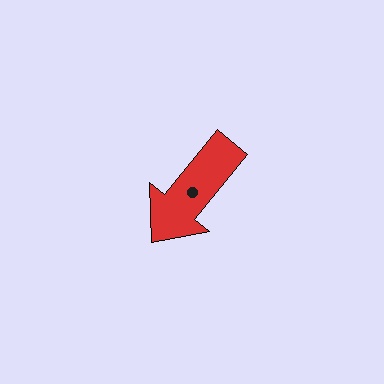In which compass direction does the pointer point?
Southwest.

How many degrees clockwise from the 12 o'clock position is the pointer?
Approximately 219 degrees.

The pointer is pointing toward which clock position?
Roughly 7 o'clock.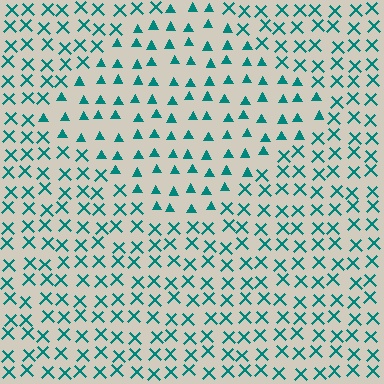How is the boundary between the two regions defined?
The boundary is defined by a change in element shape: triangles inside vs. X marks outside. All elements share the same color and spacing.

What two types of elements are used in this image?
The image uses triangles inside the diamond region and X marks outside it.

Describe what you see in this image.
The image is filled with small teal elements arranged in a uniform grid. A diamond-shaped region contains triangles, while the surrounding area contains X marks. The boundary is defined purely by the change in element shape.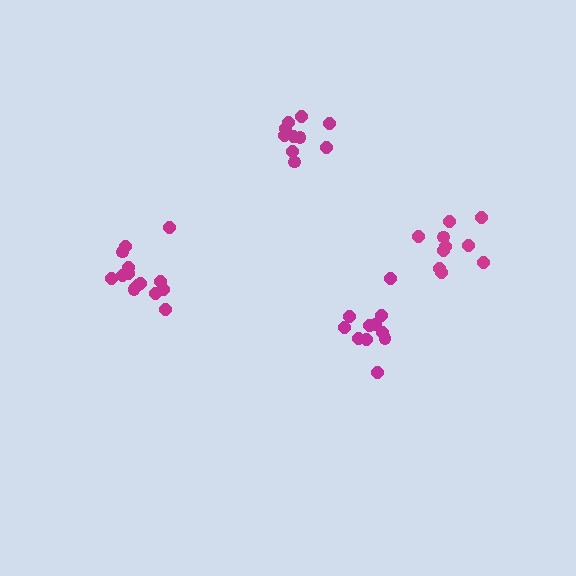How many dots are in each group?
Group 1: 11 dots, Group 2: 10 dots, Group 3: 14 dots, Group 4: 10 dots (45 total).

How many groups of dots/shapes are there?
There are 4 groups.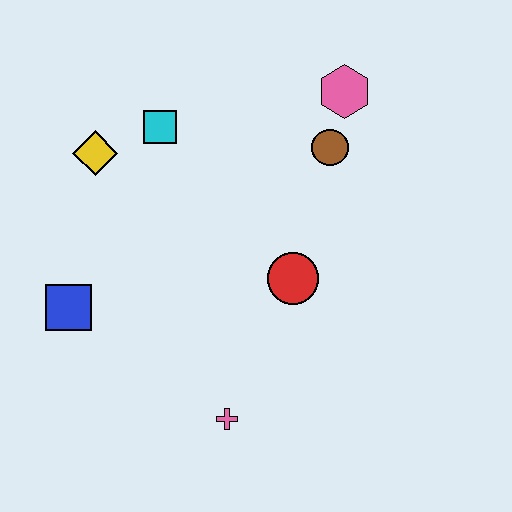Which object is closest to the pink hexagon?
The brown circle is closest to the pink hexagon.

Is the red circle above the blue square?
Yes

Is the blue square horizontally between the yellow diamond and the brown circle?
No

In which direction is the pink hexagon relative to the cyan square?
The pink hexagon is to the right of the cyan square.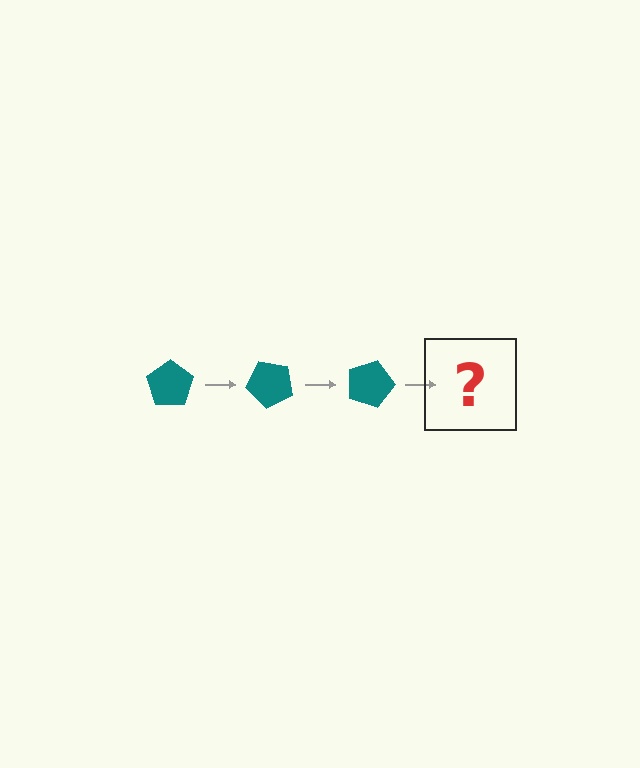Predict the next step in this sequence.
The next step is a teal pentagon rotated 135 degrees.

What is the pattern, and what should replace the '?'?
The pattern is that the pentagon rotates 45 degrees each step. The '?' should be a teal pentagon rotated 135 degrees.